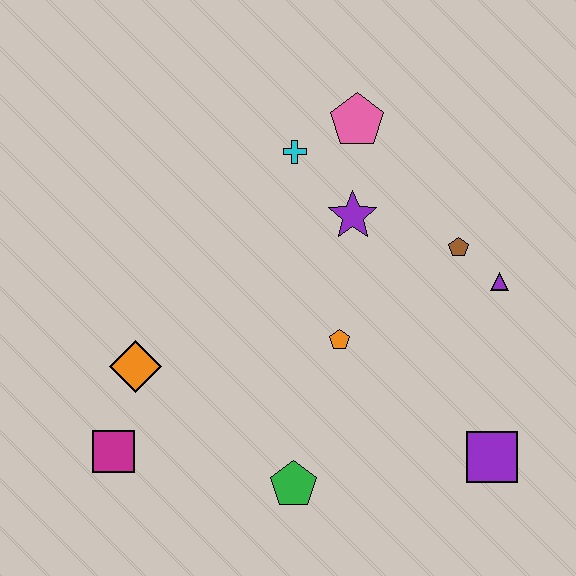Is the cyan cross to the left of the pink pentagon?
Yes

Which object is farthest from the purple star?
The magenta square is farthest from the purple star.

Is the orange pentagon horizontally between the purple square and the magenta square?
Yes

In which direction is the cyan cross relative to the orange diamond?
The cyan cross is above the orange diamond.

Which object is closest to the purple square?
The purple triangle is closest to the purple square.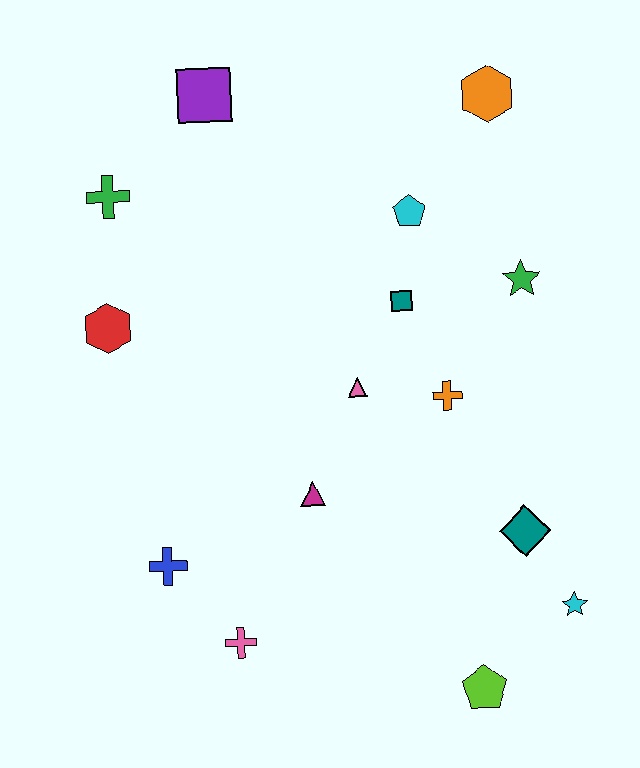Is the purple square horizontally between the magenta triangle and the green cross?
Yes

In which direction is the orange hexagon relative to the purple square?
The orange hexagon is to the right of the purple square.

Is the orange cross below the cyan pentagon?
Yes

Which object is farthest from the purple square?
The lime pentagon is farthest from the purple square.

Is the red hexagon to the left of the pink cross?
Yes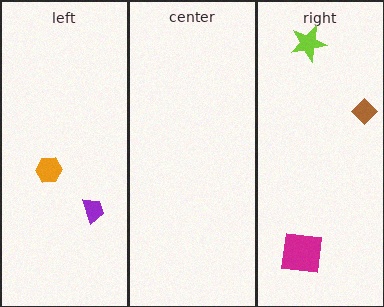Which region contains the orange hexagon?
The left region.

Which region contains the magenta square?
The right region.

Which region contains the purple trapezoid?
The left region.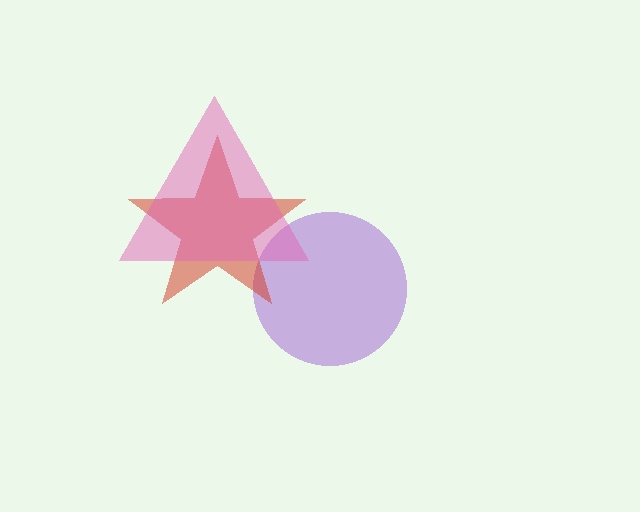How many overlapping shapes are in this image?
There are 3 overlapping shapes in the image.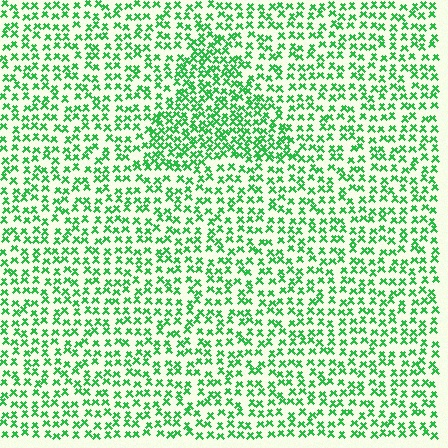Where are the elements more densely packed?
The elements are more densely packed inside the triangle boundary.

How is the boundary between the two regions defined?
The boundary is defined by a change in element density (approximately 1.7x ratio). All elements are the same color, size, and shape.